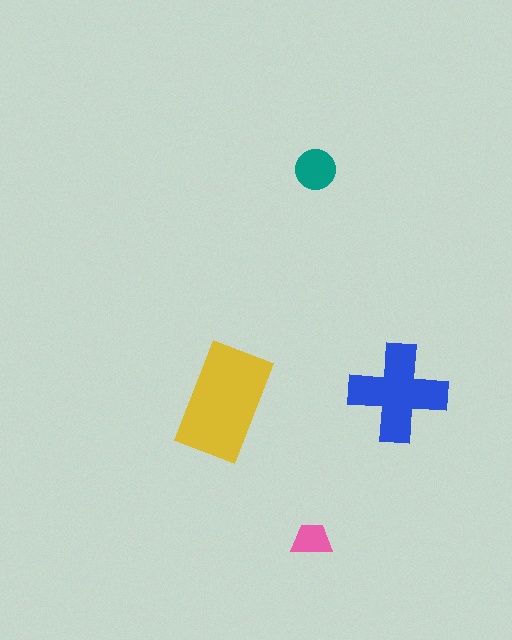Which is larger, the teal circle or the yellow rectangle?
The yellow rectangle.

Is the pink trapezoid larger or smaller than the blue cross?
Smaller.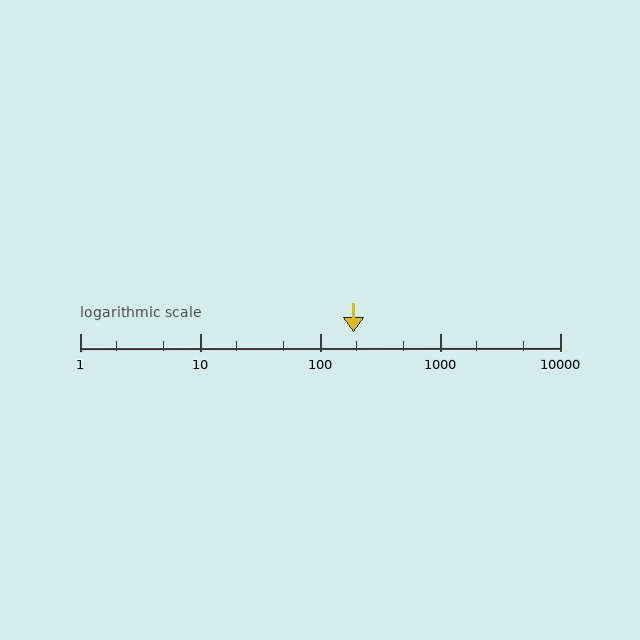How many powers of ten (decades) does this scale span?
The scale spans 4 decades, from 1 to 10000.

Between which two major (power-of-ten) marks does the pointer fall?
The pointer is between 100 and 1000.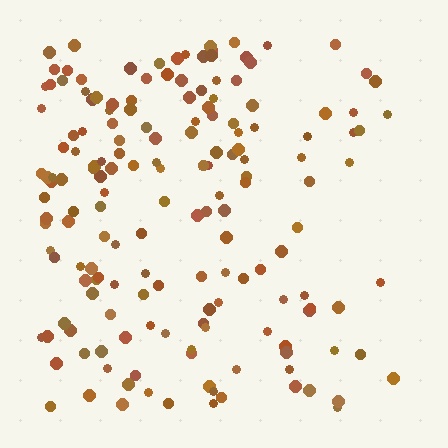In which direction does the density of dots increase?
From right to left, with the left side densest.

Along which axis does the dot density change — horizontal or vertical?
Horizontal.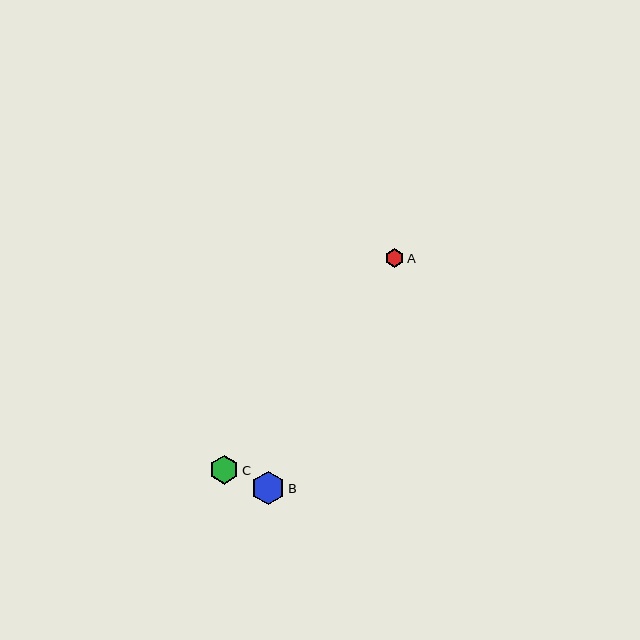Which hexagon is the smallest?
Hexagon A is the smallest with a size of approximately 19 pixels.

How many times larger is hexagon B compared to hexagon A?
Hexagon B is approximately 1.8 times the size of hexagon A.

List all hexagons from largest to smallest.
From largest to smallest: B, C, A.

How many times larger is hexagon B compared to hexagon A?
Hexagon B is approximately 1.8 times the size of hexagon A.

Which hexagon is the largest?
Hexagon B is the largest with a size of approximately 33 pixels.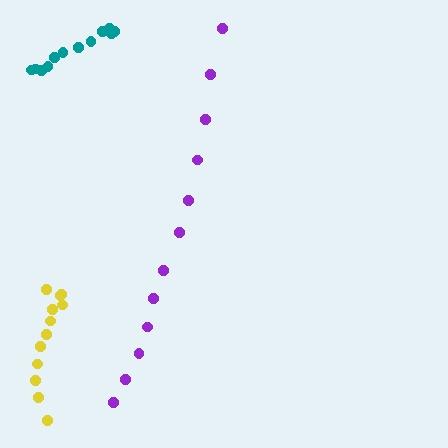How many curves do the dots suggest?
There are 3 distinct paths.